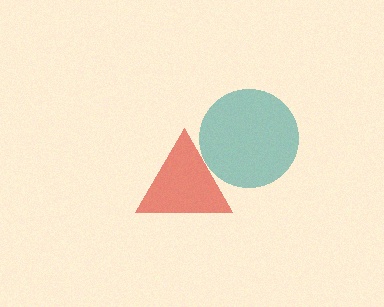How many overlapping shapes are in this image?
There are 2 overlapping shapes in the image.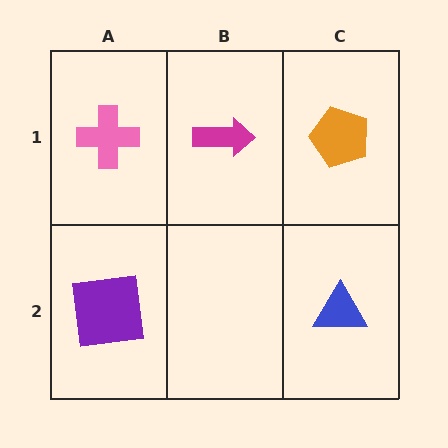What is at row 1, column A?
A pink cross.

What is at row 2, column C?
A blue triangle.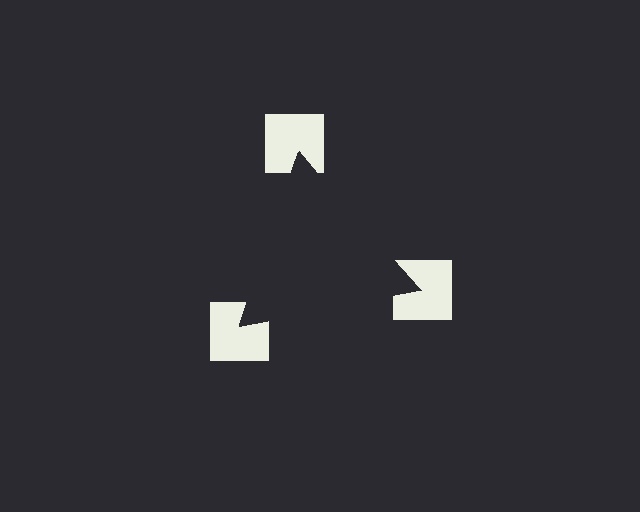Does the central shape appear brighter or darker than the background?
It typically appears slightly darker than the background, even though no actual brightness change is drawn.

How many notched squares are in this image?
There are 3 — one at each vertex of the illusory triangle.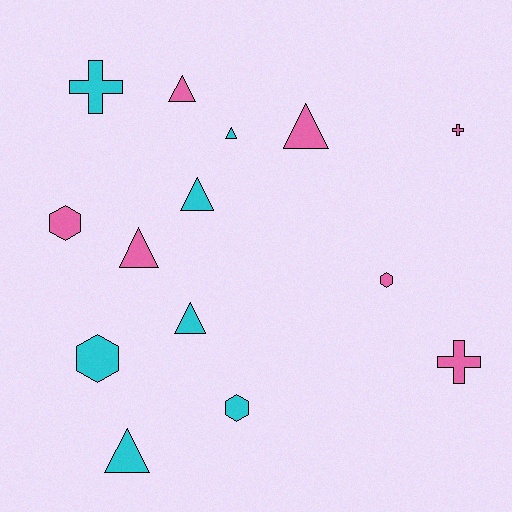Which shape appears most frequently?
Triangle, with 7 objects.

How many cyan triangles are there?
There are 4 cyan triangles.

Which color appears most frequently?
Cyan, with 7 objects.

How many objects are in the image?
There are 14 objects.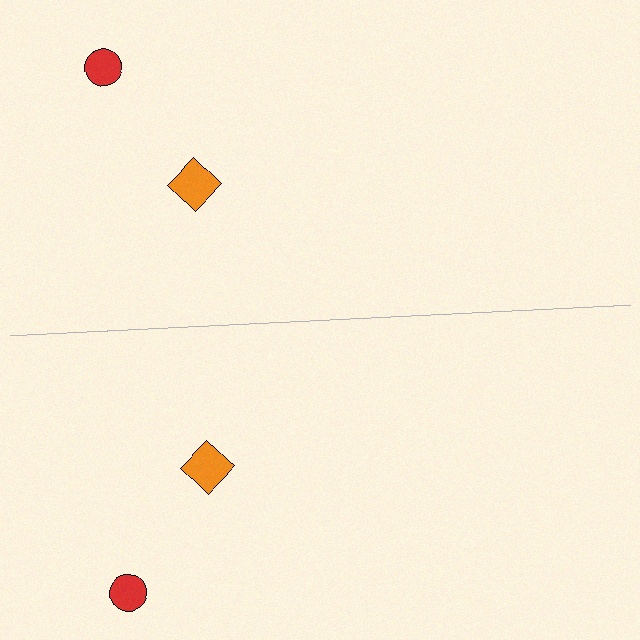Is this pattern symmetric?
Yes, this pattern has bilateral (reflection) symmetry.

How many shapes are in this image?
There are 4 shapes in this image.